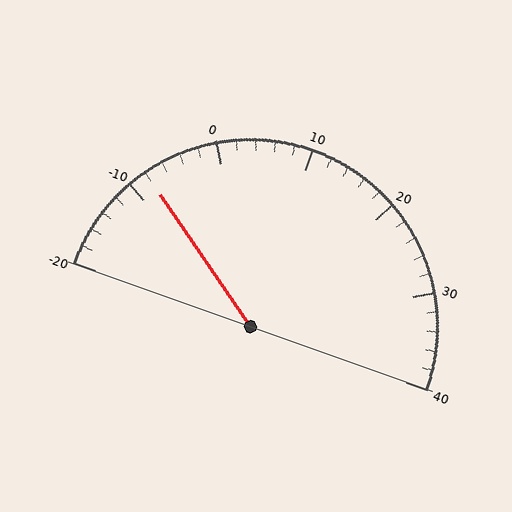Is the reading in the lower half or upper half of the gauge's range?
The reading is in the lower half of the range (-20 to 40).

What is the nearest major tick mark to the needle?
The nearest major tick mark is -10.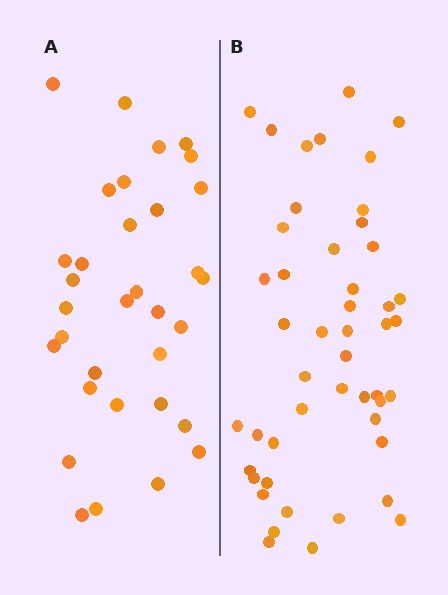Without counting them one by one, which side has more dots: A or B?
Region B (the right region) has more dots.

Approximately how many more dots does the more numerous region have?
Region B has approximately 15 more dots than region A.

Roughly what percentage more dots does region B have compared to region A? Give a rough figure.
About 45% more.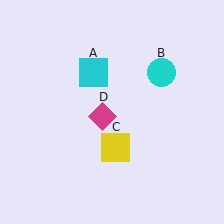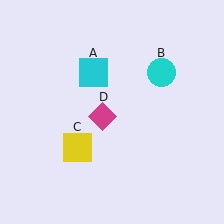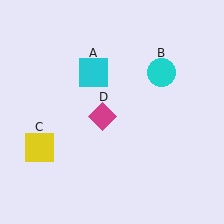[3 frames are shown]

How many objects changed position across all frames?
1 object changed position: yellow square (object C).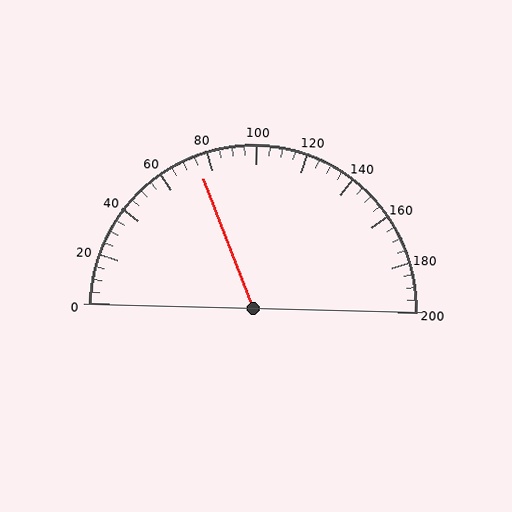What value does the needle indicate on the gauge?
The needle indicates approximately 75.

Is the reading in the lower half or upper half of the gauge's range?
The reading is in the lower half of the range (0 to 200).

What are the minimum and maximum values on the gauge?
The gauge ranges from 0 to 200.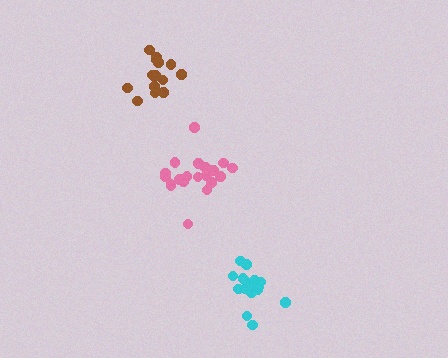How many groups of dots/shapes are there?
There are 3 groups.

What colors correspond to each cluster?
The clusters are colored: cyan, brown, pink.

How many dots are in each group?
Group 1: 17 dots, Group 2: 15 dots, Group 3: 20 dots (52 total).